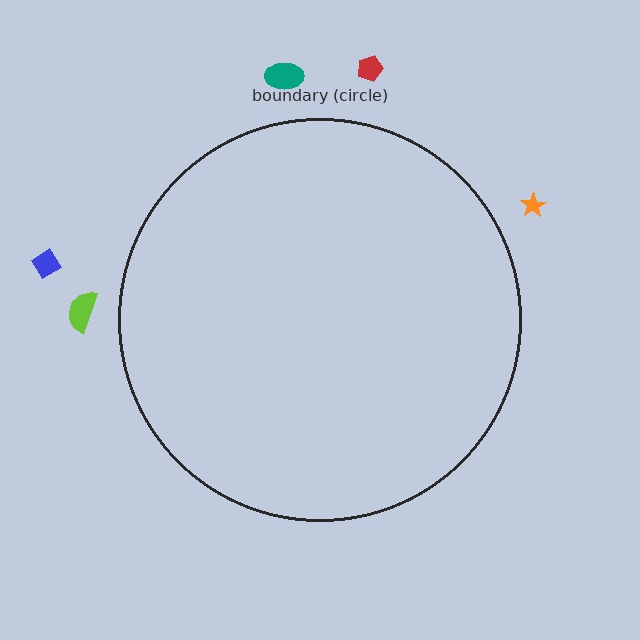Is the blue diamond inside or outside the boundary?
Outside.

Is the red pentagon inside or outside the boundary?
Outside.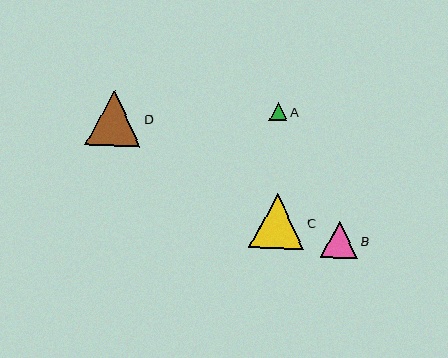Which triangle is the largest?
Triangle C is the largest with a size of approximately 55 pixels.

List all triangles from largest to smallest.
From largest to smallest: C, D, B, A.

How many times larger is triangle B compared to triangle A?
Triangle B is approximately 2.0 times the size of triangle A.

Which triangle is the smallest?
Triangle A is the smallest with a size of approximately 18 pixels.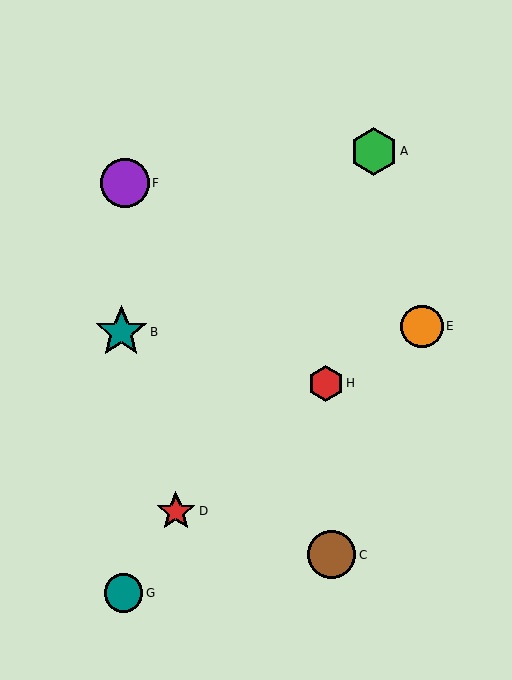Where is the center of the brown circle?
The center of the brown circle is at (331, 555).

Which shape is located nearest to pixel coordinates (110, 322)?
The teal star (labeled B) at (121, 332) is nearest to that location.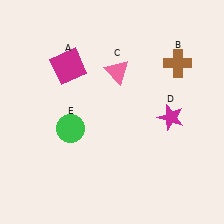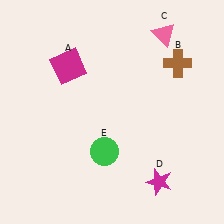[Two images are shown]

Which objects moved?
The objects that moved are: the pink triangle (C), the magenta star (D), the green circle (E).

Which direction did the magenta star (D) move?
The magenta star (D) moved down.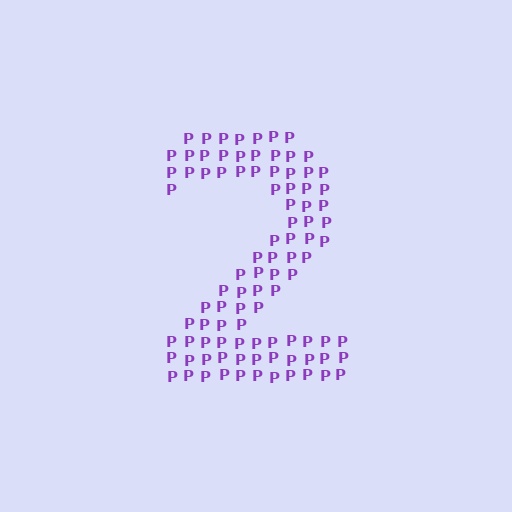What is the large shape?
The large shape is the digit 2.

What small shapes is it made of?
It is made of small letter P's.